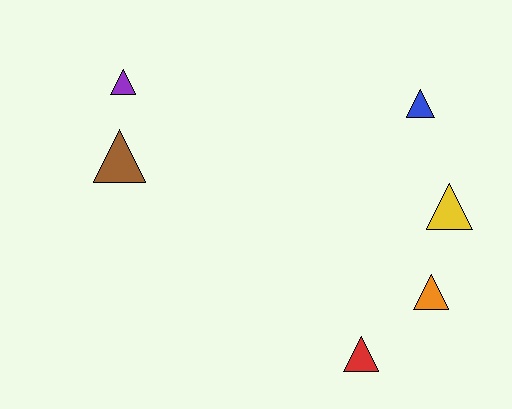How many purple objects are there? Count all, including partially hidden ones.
There is 1 purple object.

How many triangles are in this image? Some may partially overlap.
There are 6 triangles.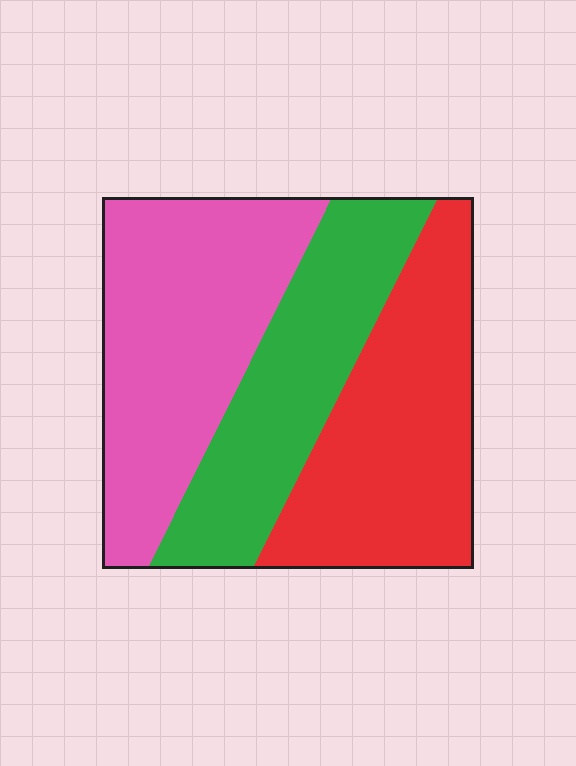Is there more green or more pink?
Pink.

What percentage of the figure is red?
Red takes up about one third (1/3) of the figure.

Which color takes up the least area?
Green, at roughly 30%.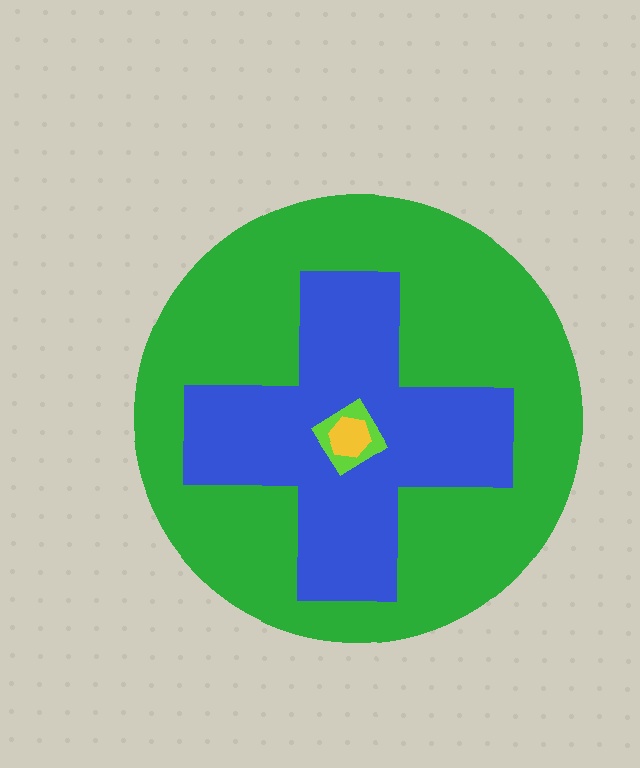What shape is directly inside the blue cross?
The lime diamond.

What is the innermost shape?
The yellow hexagon.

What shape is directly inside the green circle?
The blue cross.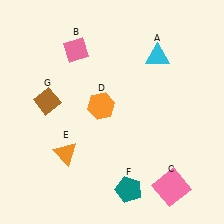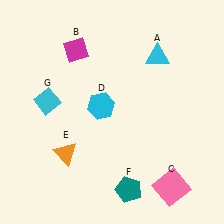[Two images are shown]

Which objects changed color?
B changed from pink to magenta. D changed from orange to cyan. G changed from brown to cyan.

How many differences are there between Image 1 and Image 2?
There are 3 differences between the two images.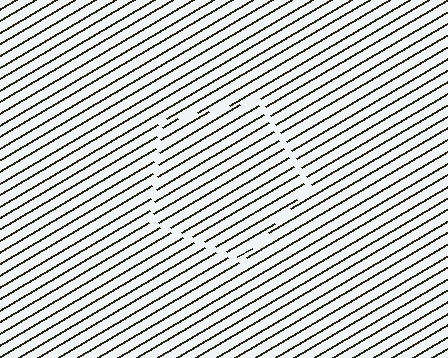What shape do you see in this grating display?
An illusory pentagon. The interior of the shape contains the same grating, shifted by half a period — the contour is defined by the phase discontinuity where line-ends from the inner and outer gratings abut.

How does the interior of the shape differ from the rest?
The interior of the shape contains the same grating, shifted by half a period — the contour is defined by the phase discontinuity where line-ends from the inner and outer gratings abut.